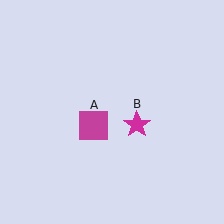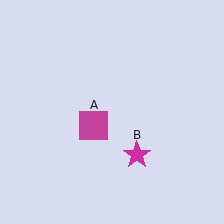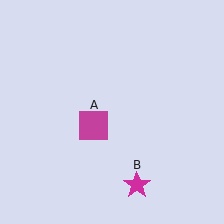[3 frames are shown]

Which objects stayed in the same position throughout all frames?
Magenta square (object A) remained stationary.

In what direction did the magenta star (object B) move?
The magenta star (object B) moved down.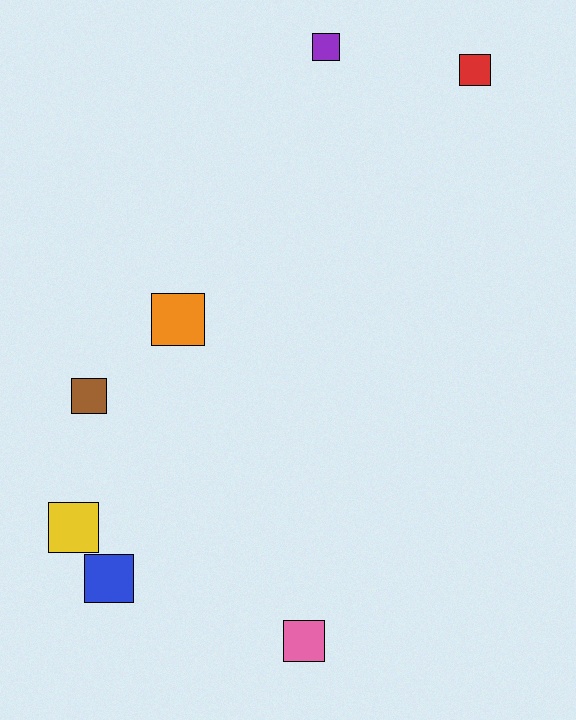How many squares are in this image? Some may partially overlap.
There are 7 squares.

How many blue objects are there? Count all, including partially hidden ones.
There is 1 blue object.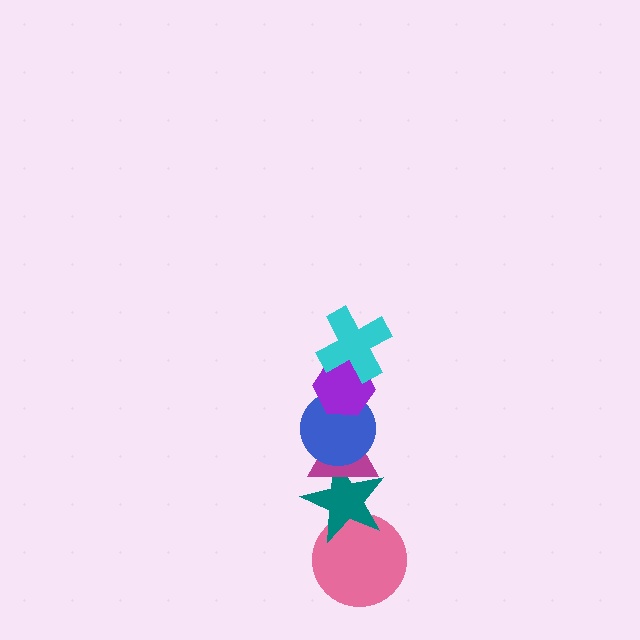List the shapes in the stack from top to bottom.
From top to bottom: the cyan cross, the purple hexagon, the blue circle, the magenta triangle, the teal star, the pink circle.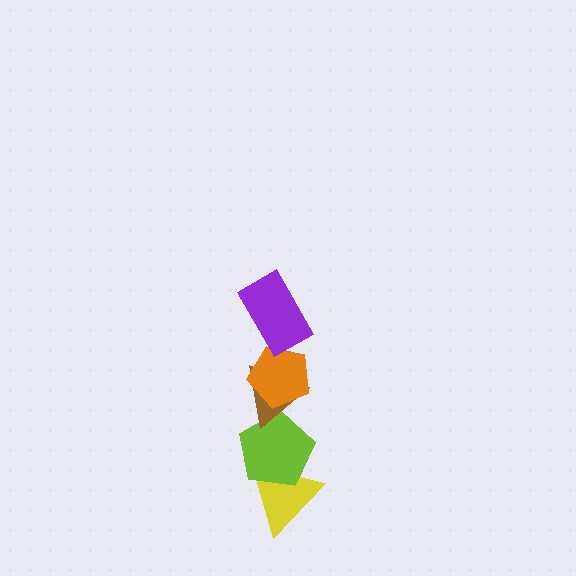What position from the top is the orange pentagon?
The orange pentagon is 2nd from the top.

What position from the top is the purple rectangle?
The purple rectangle is 1st from the top.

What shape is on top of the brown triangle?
The orange pentagon is on top of the brown triangle.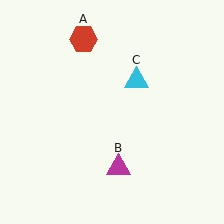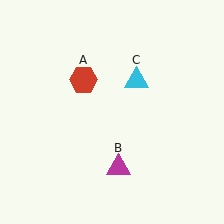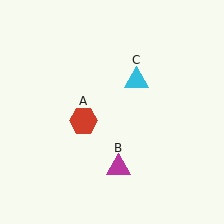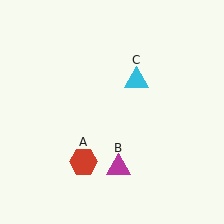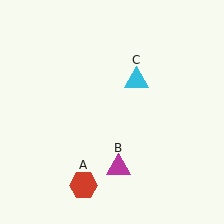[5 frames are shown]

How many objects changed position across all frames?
1 object changed position: red hexagon (object A).